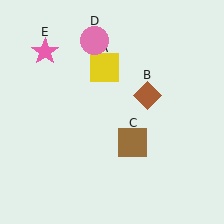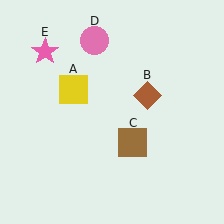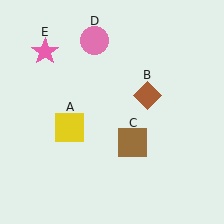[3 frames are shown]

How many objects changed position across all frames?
1 object changed position: yellow square (object A).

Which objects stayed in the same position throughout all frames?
Brown diamond (object B) and brown square (object C) and pink circle (object D) and pink star (object E) remained stationary.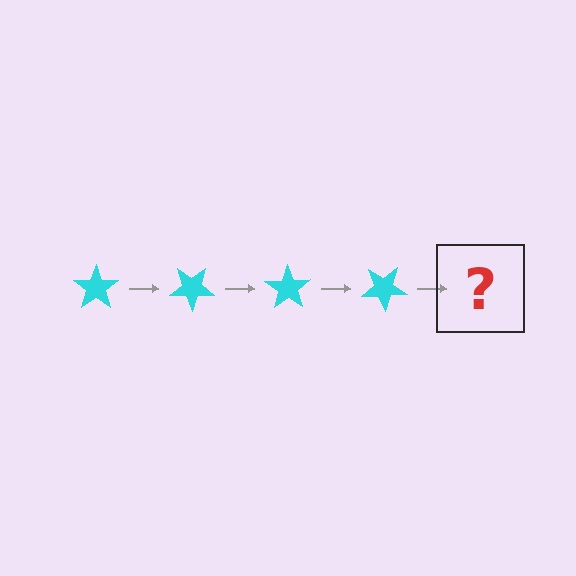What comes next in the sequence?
The next element should be a cyan star rotated 140 degrees.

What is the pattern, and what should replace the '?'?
The pattern is that the star rotates 35 degrees each step. The '?' should be a cyan star rotated 140 degrees.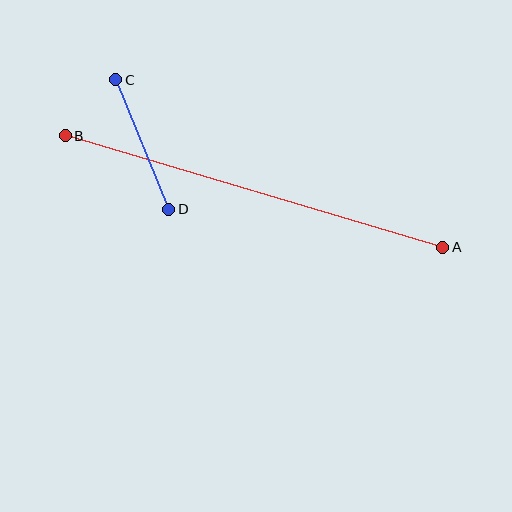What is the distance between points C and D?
The distance is approximately 140 pixels.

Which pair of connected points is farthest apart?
Points A and B are farthest apart.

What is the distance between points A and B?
The distance is approximately 393 pixels.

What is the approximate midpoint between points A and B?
The midpoint is at approximately (254, 192) pixels.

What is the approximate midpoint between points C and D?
The midpoint is at approximately (142, 145) pixels.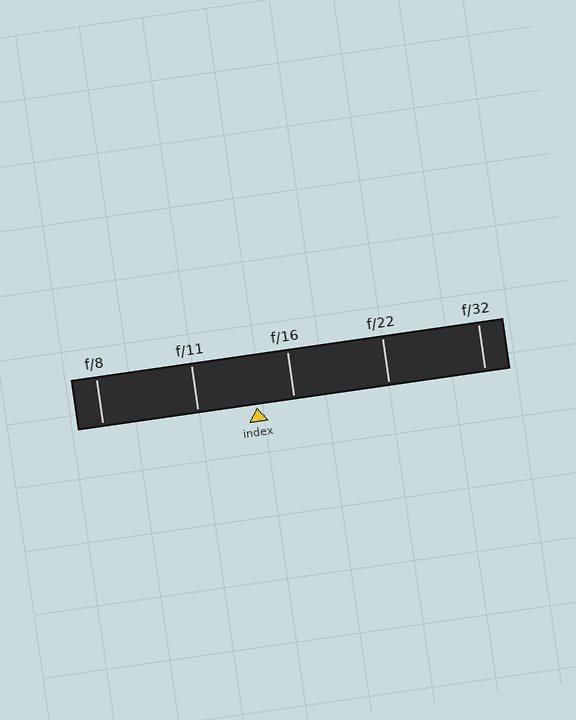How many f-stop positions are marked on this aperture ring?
There are 5 f-stop positions marked.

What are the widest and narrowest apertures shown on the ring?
The widest aperture shown is f/8 and the narrowest is f/32.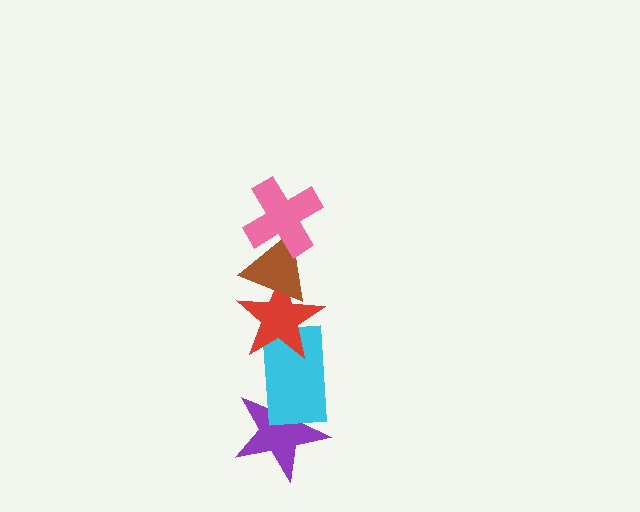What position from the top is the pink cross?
The pink cross is 1st from the top.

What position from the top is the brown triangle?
The brown triangle is 2nd from the top.